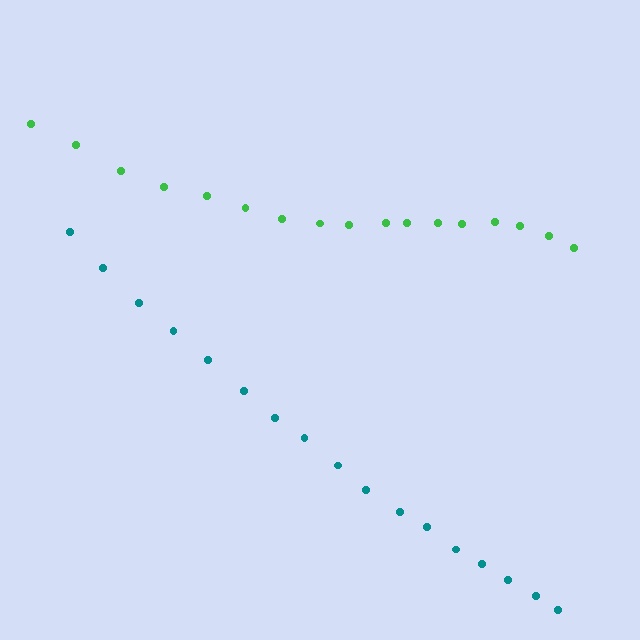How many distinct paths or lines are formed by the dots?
There are 2 distinct paths.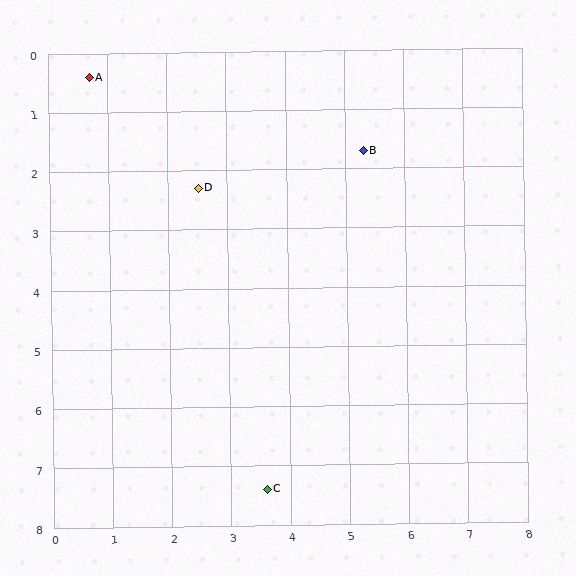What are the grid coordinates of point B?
Point B is at approximately (5.3, 1.7).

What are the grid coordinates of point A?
Point A is at approximately (0.7, 0.4).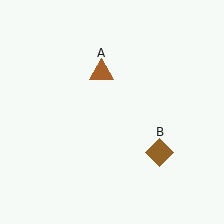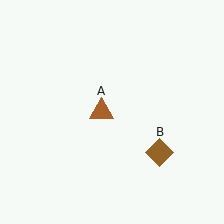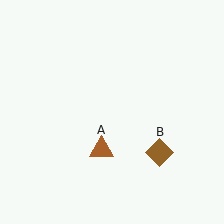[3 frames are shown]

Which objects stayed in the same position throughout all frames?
Brown diamond (object B) remained stationary.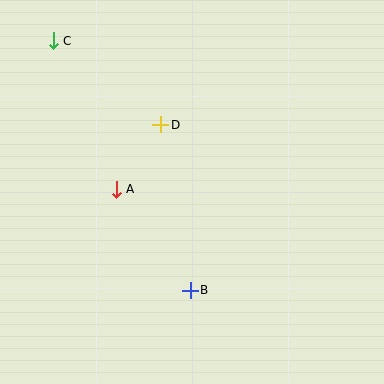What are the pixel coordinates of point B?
Point B is at (190, 290).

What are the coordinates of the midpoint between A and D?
The midpoint between A and D is at (138, 157).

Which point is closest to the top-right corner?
Point D is closest to the top-right corner.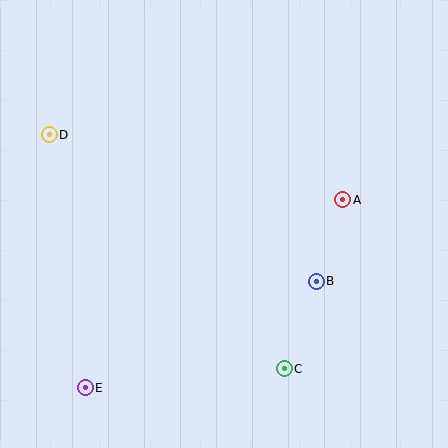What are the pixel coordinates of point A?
Point A is at (343, 200).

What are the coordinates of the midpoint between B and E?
The midpoint between B and E is at (201, 335).